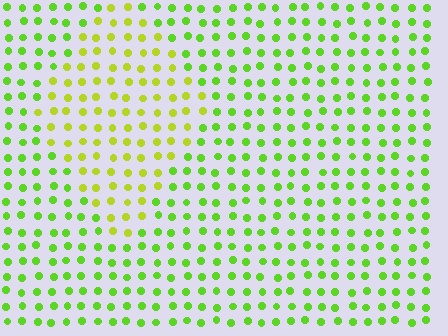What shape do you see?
I see a diamond.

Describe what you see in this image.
The image is filled with small lime elements in a uniform arrangement. A diamond-shaped region is visible where the elements are tinted to a slightly different hue, forming a subtle color boundary.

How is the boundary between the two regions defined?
The boundary is defined purely by a slight shift in hue (about 29 degrees). Spacing, size, and orientation are identical on both sides.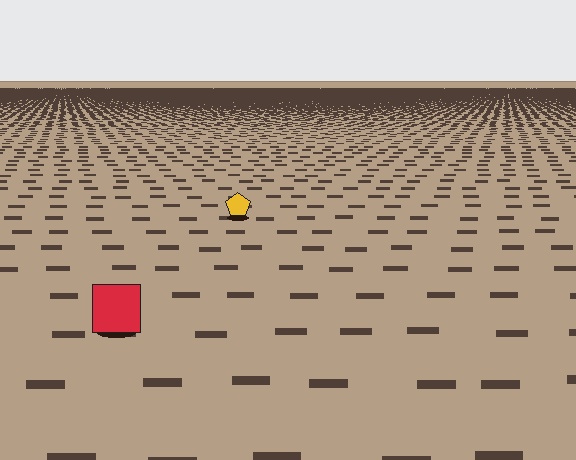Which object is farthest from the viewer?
The yellow pentagon is farthest from the viewer. It appears smaller and the ground texture around it is denser.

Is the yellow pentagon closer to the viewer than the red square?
No. The red square is closer — you can tell from the texture gradient: the ground texture is coarser near it.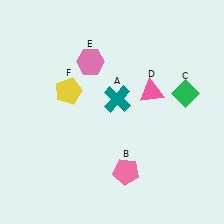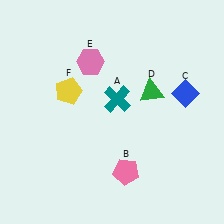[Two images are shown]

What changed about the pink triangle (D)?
In Image 1, D is pink. In Image 2, it changed to green.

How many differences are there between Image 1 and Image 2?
There are 2 differences between the two images.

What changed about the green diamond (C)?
In Image 1, C is green. In Image 2, it changed to blue.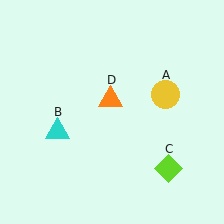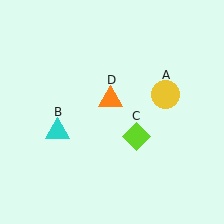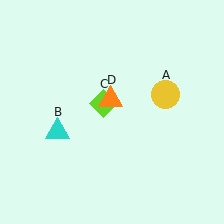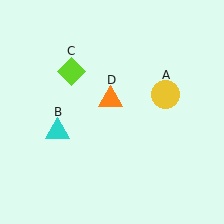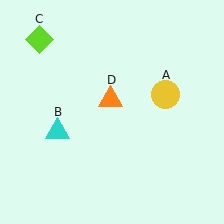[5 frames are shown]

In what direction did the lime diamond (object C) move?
The lime diamond (object C) moved up and to the left.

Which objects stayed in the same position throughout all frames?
Yellow circle (object A) and cyan triangle (object B) and orange triangle (object D) remained stationary.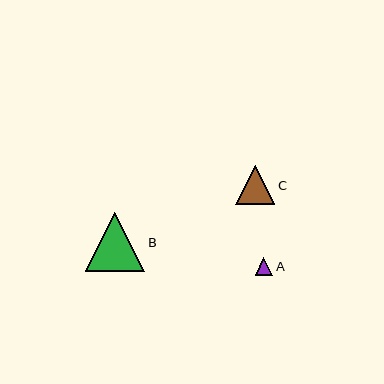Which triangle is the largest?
Triangle B is the largest with a size of approximately 59 pixels.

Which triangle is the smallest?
Triangle A is the smallest with a size of approximately 17 pixels.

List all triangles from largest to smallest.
From largest to smallest: B, C, A.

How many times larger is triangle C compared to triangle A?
Triangle C is approximately 2.2 times the size of triangle A.